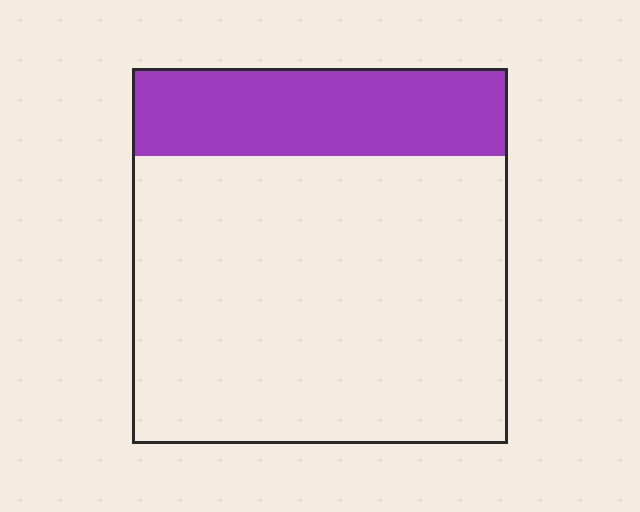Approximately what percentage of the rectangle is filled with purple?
Approximately 25%.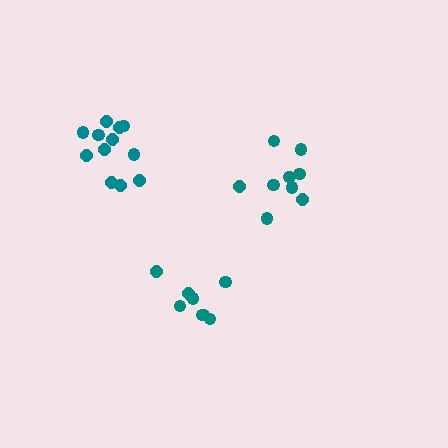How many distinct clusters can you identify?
There are 3 distinct clusters.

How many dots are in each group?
Group 1: 8 dots, Group 2: 9 dots, Group 3: 12 dots (29 total).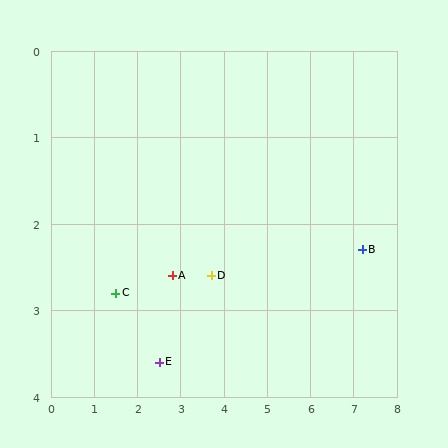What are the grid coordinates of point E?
Point E is at approximately (2.5, 3.6).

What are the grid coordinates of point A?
Point A is at approximately (2.8, 2.6).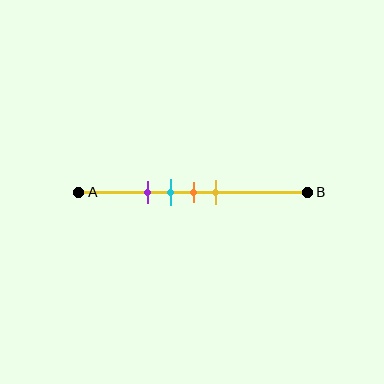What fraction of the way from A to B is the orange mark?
The orange mark is approximately 50% (0.5) of the way from A to B.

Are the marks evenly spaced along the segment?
Yes, the marks are approximately evenly spaced.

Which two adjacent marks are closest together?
The cyan and orange marks are the closest adjacent pair.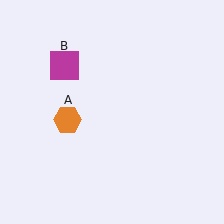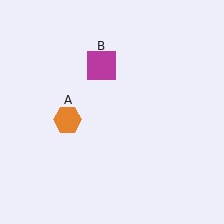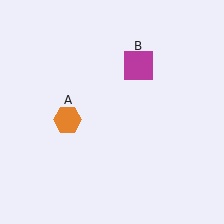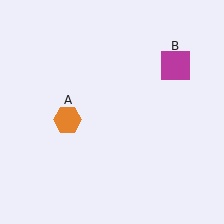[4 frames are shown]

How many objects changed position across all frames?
1 object changed position: magenta square (object B).